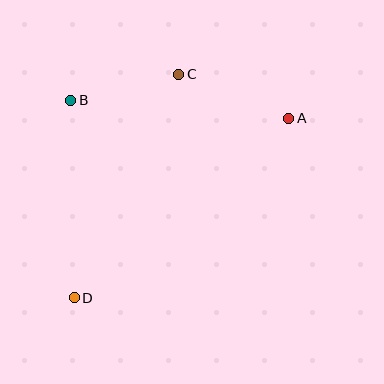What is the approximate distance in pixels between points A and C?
The distance between A and C is approximately 119 pixels.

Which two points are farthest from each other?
Points A and D are farthest from each other.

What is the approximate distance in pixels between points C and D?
The distance between C and D is approximately 247 pixels.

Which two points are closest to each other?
Points B and C are closest to each other.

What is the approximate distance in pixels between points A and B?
The distance between A and B is approximately 219 pixels.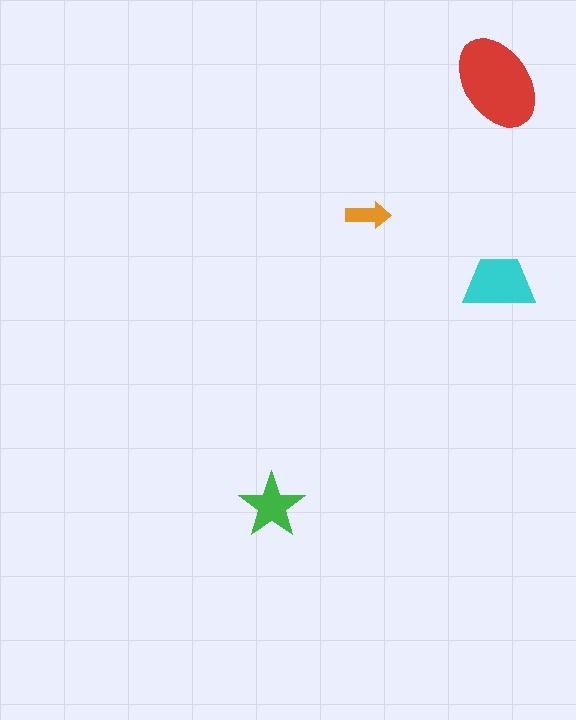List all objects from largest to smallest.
The red ellipse, the cyan trapezoid, the green star, the orange arrow.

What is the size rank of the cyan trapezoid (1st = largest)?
2nd.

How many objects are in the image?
There are 4 objects in the image.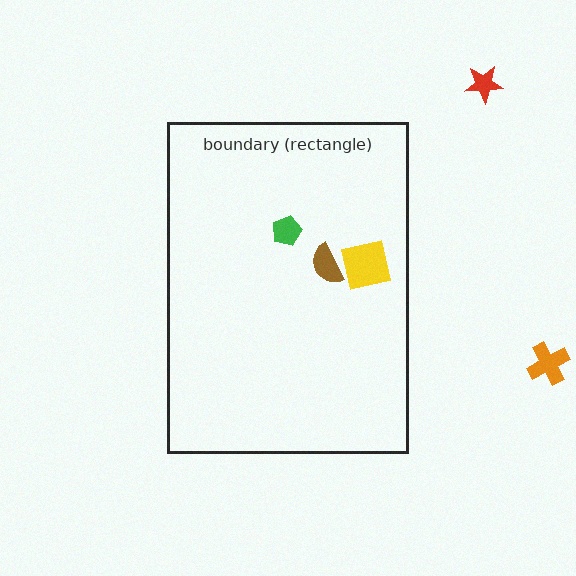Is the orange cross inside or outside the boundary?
Outside.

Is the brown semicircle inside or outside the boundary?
Inside.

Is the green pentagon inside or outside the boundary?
Inside.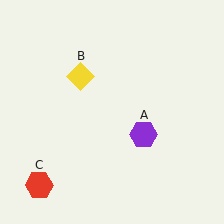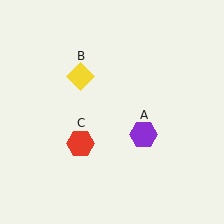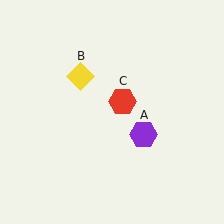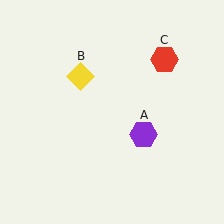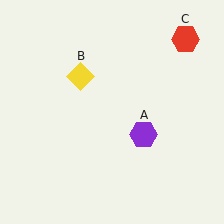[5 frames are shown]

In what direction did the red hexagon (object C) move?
The red hexagon (object C) moved up and to the right.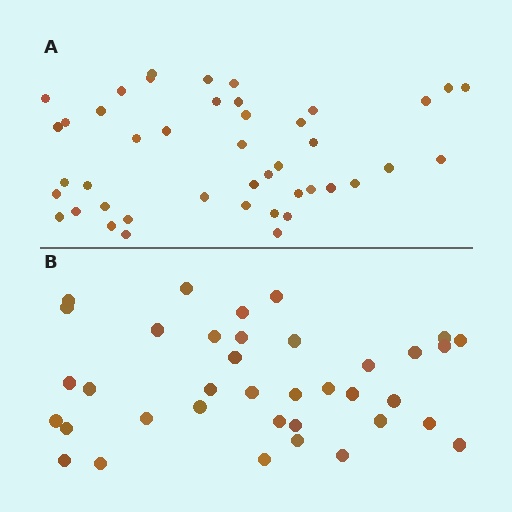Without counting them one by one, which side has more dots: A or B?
Region A (the top region) has more dots.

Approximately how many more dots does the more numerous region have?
Region A has roughly 8 or so more dots than region B.